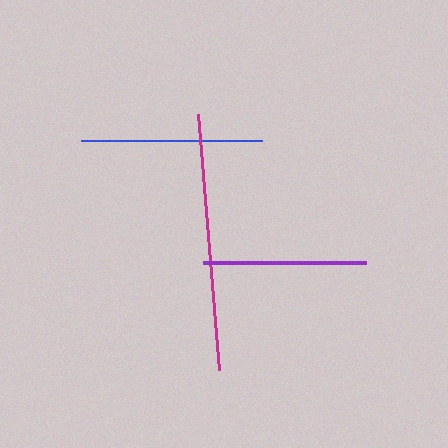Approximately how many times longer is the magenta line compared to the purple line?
The magenta line is approximately 1.6 times the length of the purple line.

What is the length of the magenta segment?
The magenta segment is approximately 257 pixels long.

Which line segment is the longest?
The magenta line is the longest at approximately 257 pixels.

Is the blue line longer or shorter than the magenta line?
The magenta line is longer than the blue line.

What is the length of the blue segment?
The blue segment is approximately 182 pixels long.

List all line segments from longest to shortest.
From longest to shortest: magenta, blue, purple.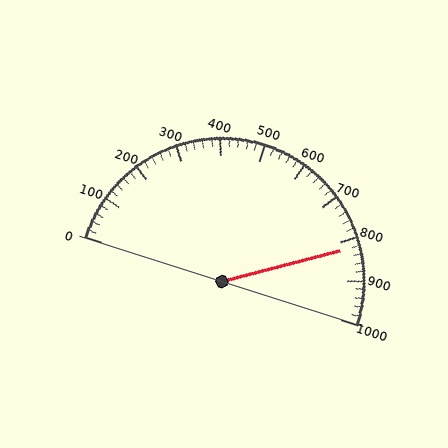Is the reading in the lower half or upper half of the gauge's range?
The reading is in the upper half of the range (0 to 1000).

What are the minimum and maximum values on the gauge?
The gauge ranges from 0 to 1000.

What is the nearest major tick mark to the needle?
The nearest major tick mark is 800.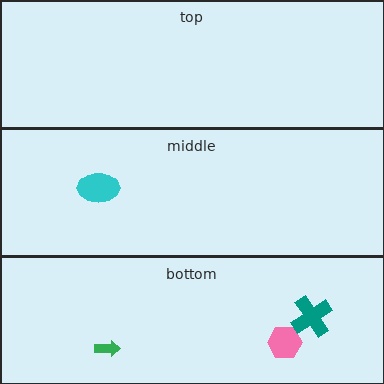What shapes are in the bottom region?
The pink hexagon, the green arrow, the teal cross.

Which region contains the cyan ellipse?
The middle region.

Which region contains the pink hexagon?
The bottom region.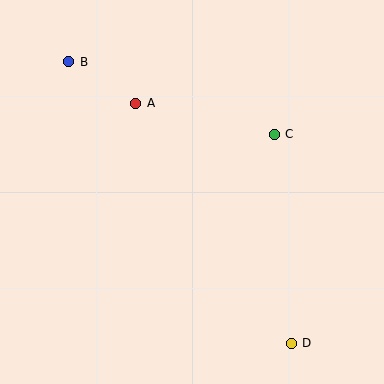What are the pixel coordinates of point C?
Point C is at (274, 134).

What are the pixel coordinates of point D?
Point D is at (291, 343).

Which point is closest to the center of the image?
Point C at (274, 134) is closest to the center.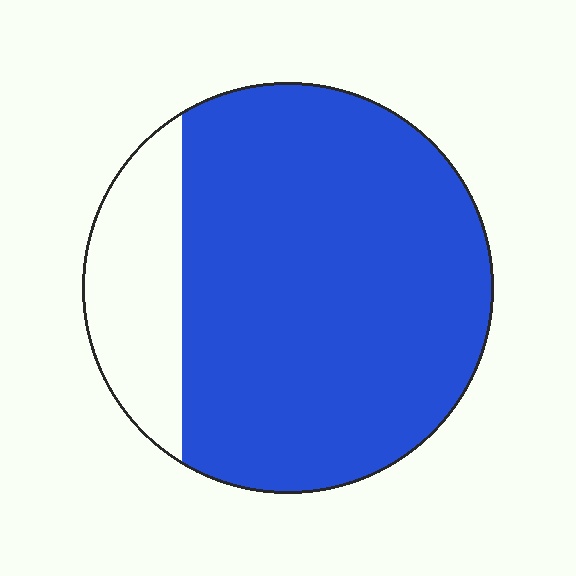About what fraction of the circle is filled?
About four fifths (4/5).